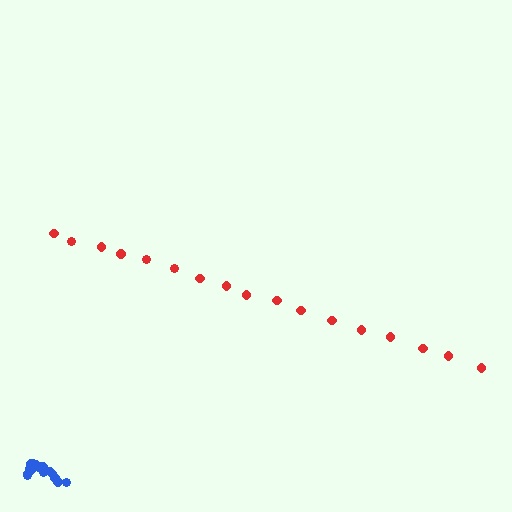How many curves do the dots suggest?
There are 2 distinct paths.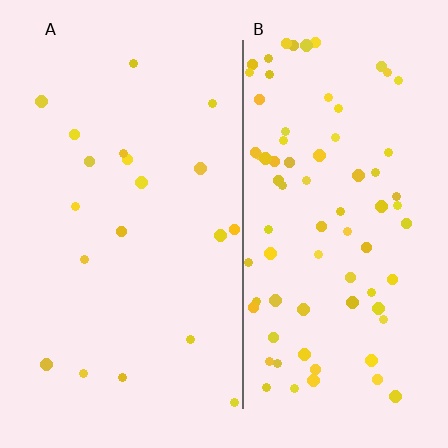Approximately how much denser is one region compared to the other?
Approximately 4.0× — region B over region A.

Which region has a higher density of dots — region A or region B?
B (the right).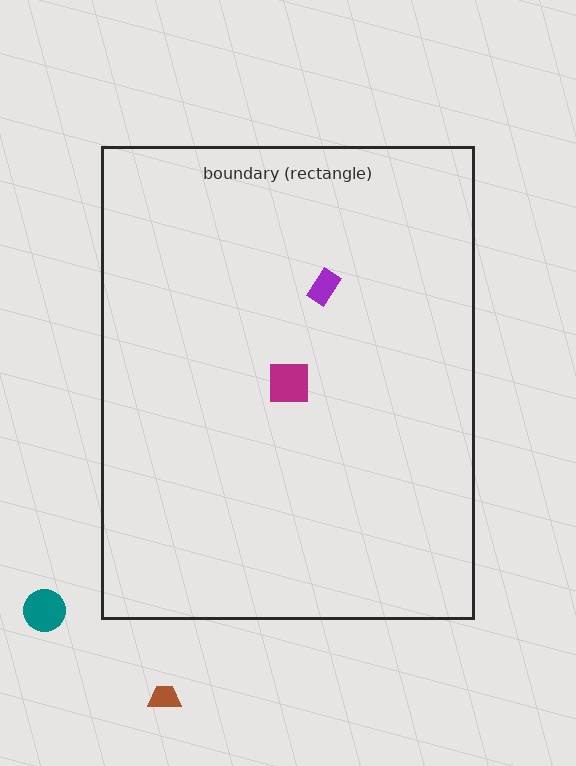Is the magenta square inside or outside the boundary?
Inside.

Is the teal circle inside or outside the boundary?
Outside.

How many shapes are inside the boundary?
2 inside, 2 outside.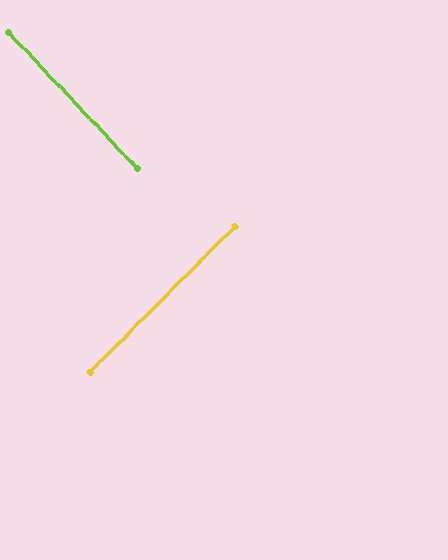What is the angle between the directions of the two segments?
Approximately 88 degrees.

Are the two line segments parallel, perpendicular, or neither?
Perpendicular — they meet at approximately 88°.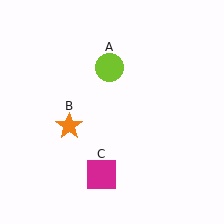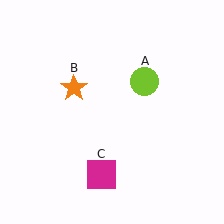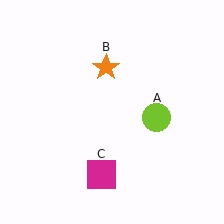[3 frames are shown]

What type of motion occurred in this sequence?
The lime circle (object A), orange star (object B) rotated clockwise around the center of the scene.